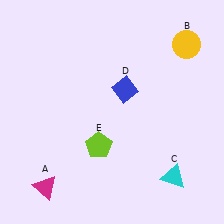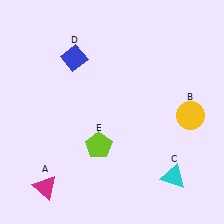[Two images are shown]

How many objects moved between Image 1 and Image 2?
2 objects moved between the two images.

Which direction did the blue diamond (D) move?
The blue diamond (D) moved left.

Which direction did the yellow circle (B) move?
The yellow circle (B) moved down.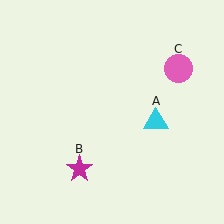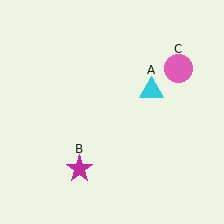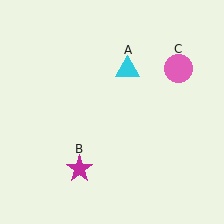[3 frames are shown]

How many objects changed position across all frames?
1 object changed position: cyan triangle (object A).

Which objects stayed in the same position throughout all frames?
Magenta star (object B) and pink circle (object C) remained stationary.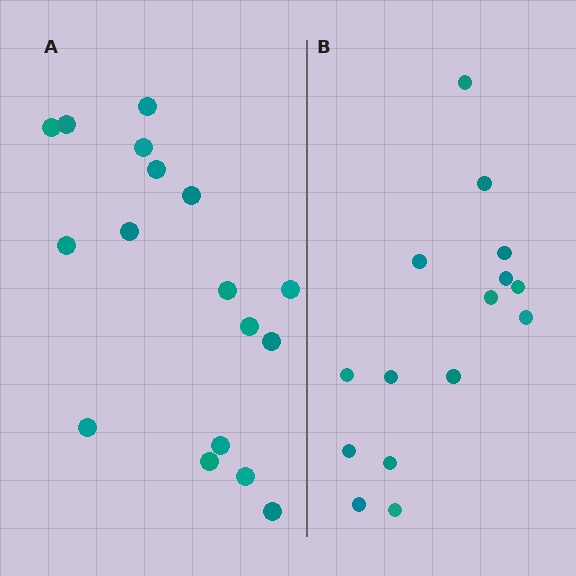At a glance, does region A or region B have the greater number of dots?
Region A (the left region) has more dots.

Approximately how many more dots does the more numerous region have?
Region A has just a few more — roughly 2 or 3 more dots than region B.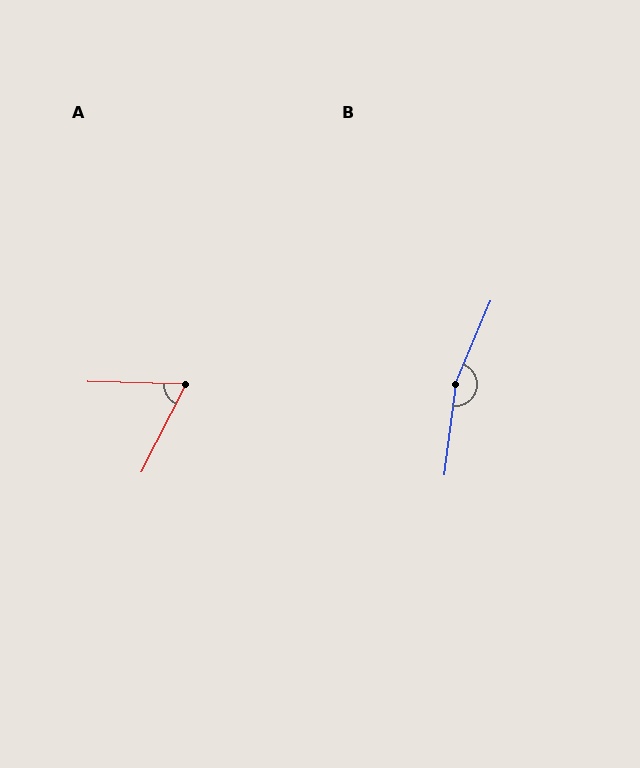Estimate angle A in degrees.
Approximately 65 degrees.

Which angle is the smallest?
A, at approximately 65 degrees.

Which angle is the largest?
B, at approximately 164 degrees.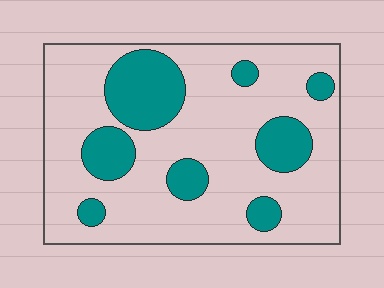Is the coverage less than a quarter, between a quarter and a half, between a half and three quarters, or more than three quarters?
Less than a quarter.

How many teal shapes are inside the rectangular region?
8.